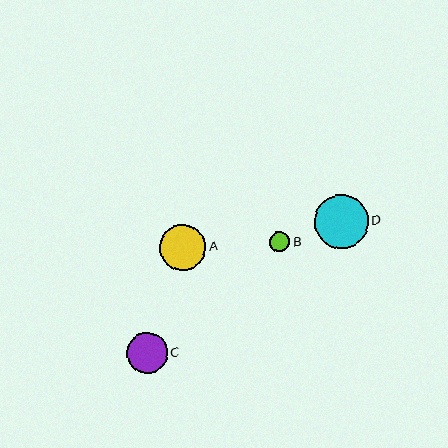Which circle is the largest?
Circle D is the largest with a size of approximately 54 pixels.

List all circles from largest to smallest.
From largest to smallest: D, A, C, B.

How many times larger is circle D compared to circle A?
Circle D is approximately 1.2 times the size of circle A.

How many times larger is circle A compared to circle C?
Circle A is approximately 1.1 times the size of circle C.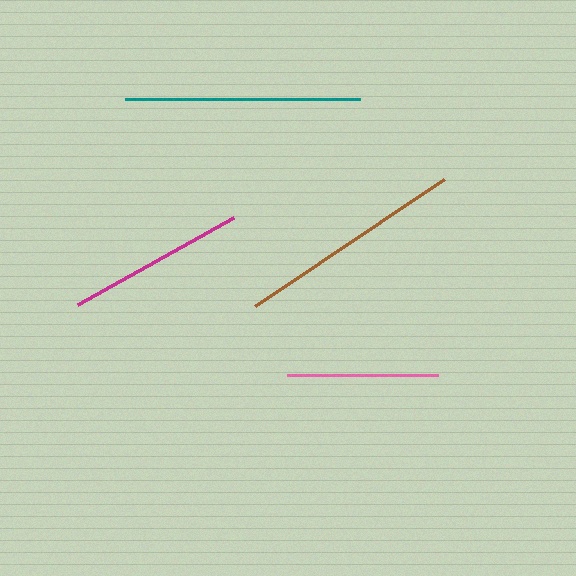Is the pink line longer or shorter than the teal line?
The teal line is longer than the pink line.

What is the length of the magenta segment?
The magenta segment is approximately 179 pixels long.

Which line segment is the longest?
The teal line is the longest at approximately 235 pixels.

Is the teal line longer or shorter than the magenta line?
The teal line is longer than the magenta line.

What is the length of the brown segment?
The brown segment is approximately 228 pixels long.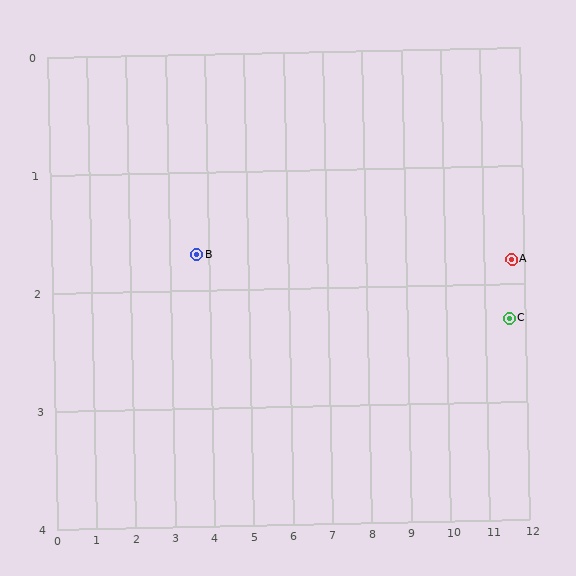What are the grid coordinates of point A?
Point A is at approximately (11.7, 1.8).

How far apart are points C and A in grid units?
Points C and A are about 0.5 grid units apart.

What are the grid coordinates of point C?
Point C is at approximately (11.6, 2.3).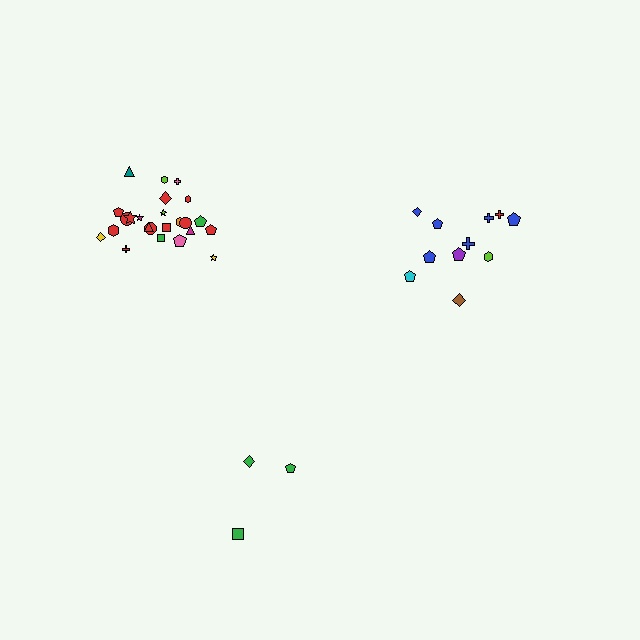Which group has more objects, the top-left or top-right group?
The top-left group.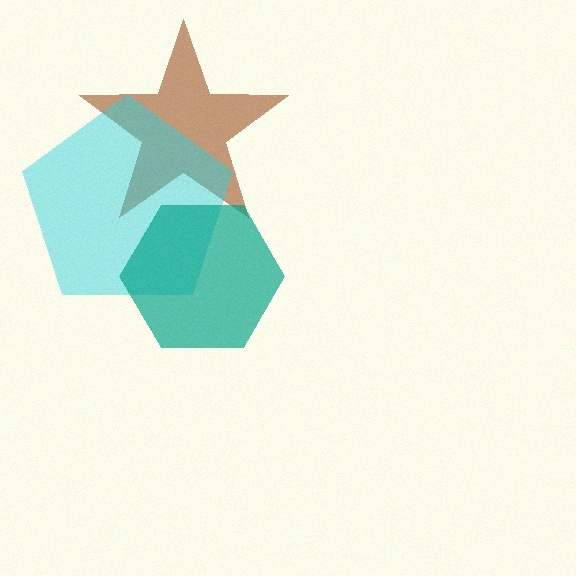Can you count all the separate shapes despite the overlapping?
Yes, there are 3 separate shapes.